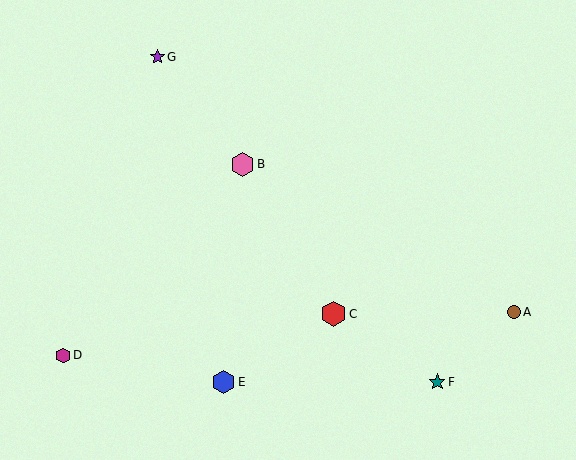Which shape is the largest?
The red hexagon (labeled C) is the largest.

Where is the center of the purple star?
The center of the purple star is at (157, 57).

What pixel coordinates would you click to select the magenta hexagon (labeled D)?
Click at (63, 355) to select the magenta hexagon D.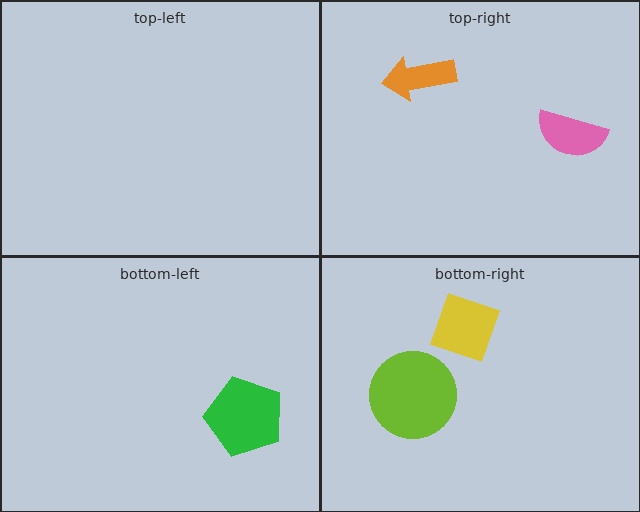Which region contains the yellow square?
The bottom-right region.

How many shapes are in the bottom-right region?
2.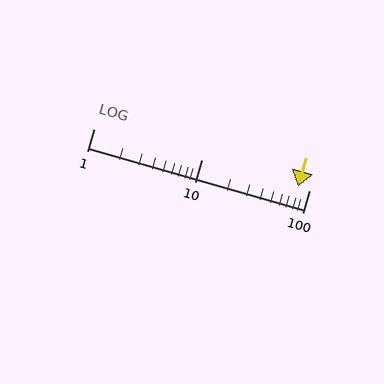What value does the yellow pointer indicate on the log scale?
The pointer indicates approximately 79.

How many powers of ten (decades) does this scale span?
The scale spans 2 decades, from 1 to 100.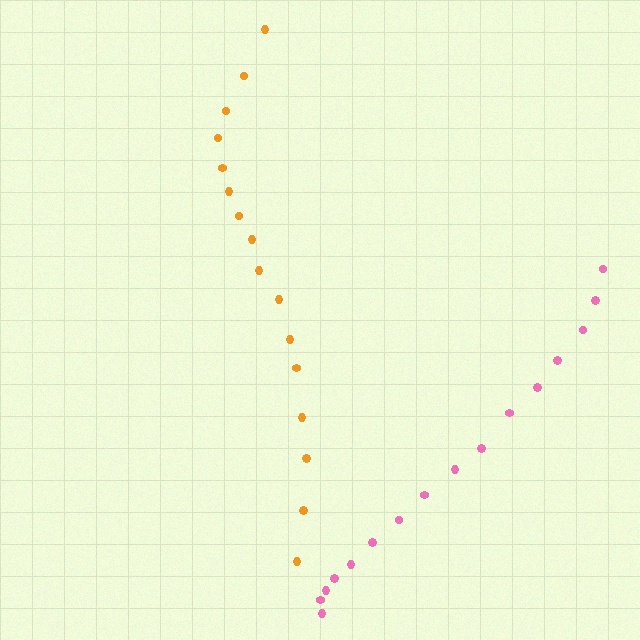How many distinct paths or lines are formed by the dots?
There are 2 distinct paths.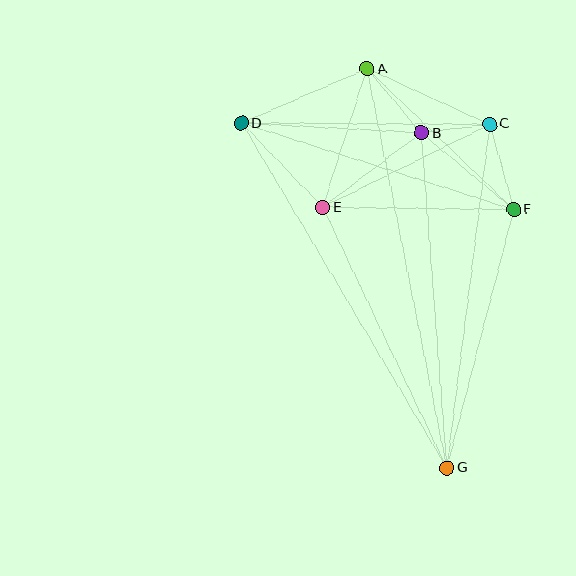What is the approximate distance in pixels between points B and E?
The distance between B and E is approximately 123 pixels.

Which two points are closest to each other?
Points B and C are closest to each other.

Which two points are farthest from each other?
Points A and G are farthest from each other.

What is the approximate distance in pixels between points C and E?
The distance between C and E is approximately 186 pixels.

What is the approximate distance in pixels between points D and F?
The distance between D and F is approximately 285 pixels.